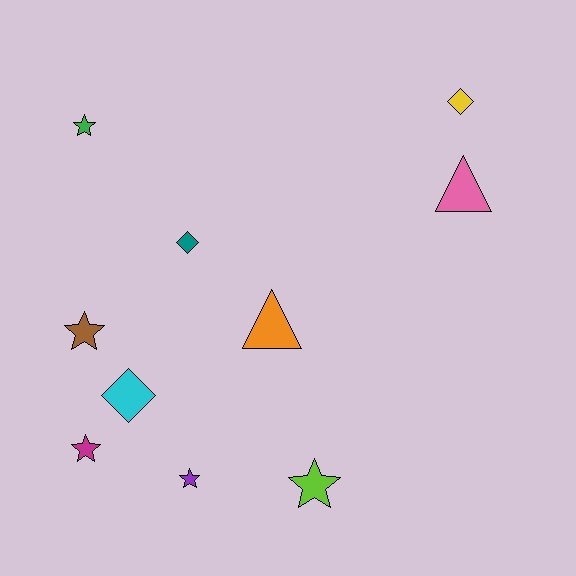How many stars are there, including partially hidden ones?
There are 5 stars.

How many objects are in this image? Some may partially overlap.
There are 10 objects.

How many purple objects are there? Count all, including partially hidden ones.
There is 1 purple object.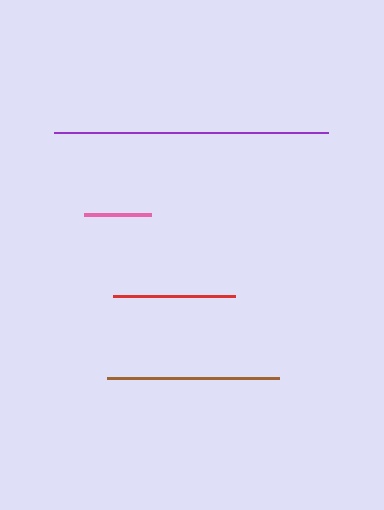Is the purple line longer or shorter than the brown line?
The purple line is longer than the brown line.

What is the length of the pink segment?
The pink segment is approximately 67 pixels long.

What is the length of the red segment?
The red segment is approximately 122 pixels long.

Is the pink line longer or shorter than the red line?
The red line is longer than the pink line.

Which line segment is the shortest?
The pink line is the shortest at approximately 67 pixels.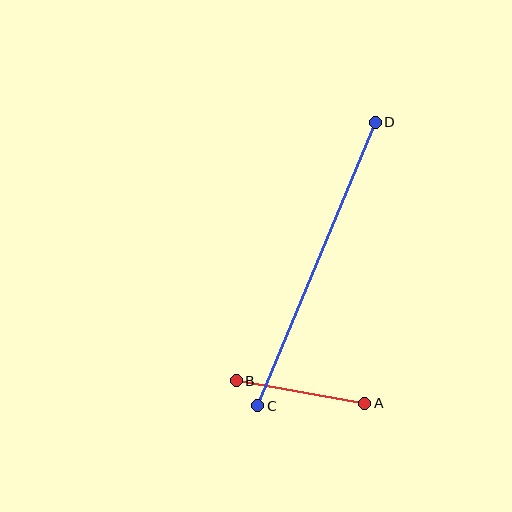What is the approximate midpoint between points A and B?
The midpoint is at approximately (300, 392) pixels.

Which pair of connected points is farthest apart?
Points C and D are farthest apart.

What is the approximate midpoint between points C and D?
The midpoint is at approximately (316, 264) pixels.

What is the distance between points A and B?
The distance is approximately 131 pixels.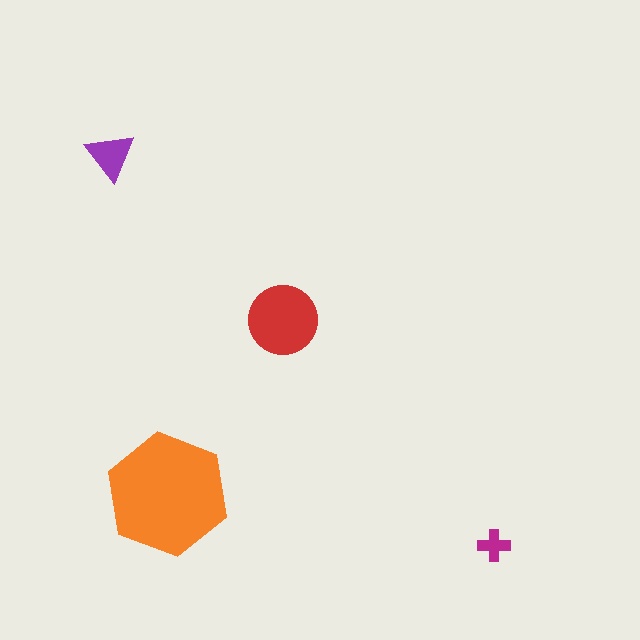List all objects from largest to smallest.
The orange hexagon, the red circle, the purple triangle, the magenta cross.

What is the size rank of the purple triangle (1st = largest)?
3rd.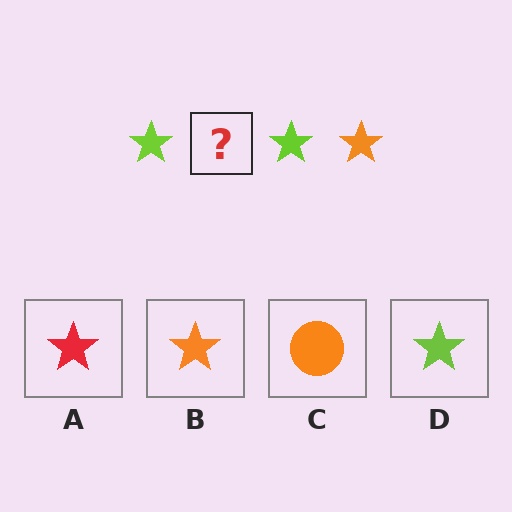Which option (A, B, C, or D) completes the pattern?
B.